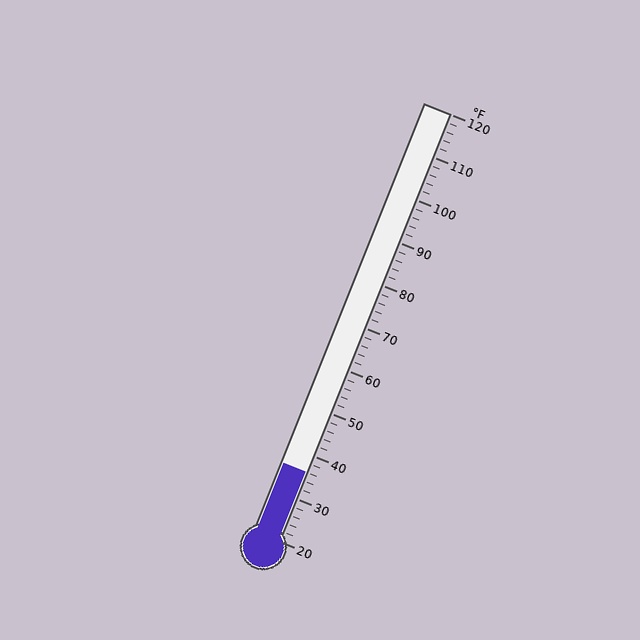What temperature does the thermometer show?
The thermometer shows approximately 36°F.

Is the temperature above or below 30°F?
The temperature is above 30°F.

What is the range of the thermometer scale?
The thermometer scale ranges from 20°F to 120°F.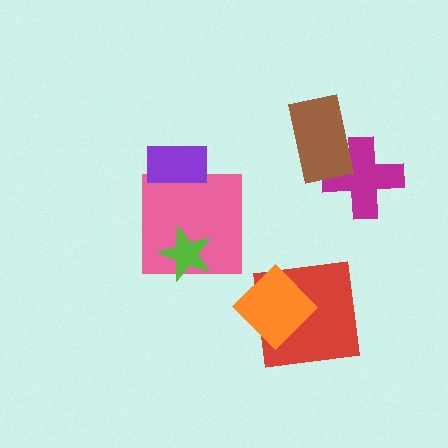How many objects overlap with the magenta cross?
1 object overlaps with the magenta cross.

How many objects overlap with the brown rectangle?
1 object overlaps with the brown rectangle.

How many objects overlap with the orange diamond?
1 object overlaps with the orange diamond.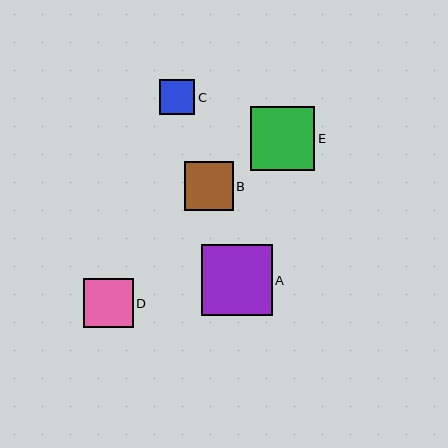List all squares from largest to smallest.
From largest to smallest: A, E, D, B, C.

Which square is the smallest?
Square C is the smallest with a size of approximately 35 pixels.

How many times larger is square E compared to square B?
Square E is approximately 1.3 times the size of square B.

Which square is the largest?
Square A is the largest with a size of approximately 71 pixels.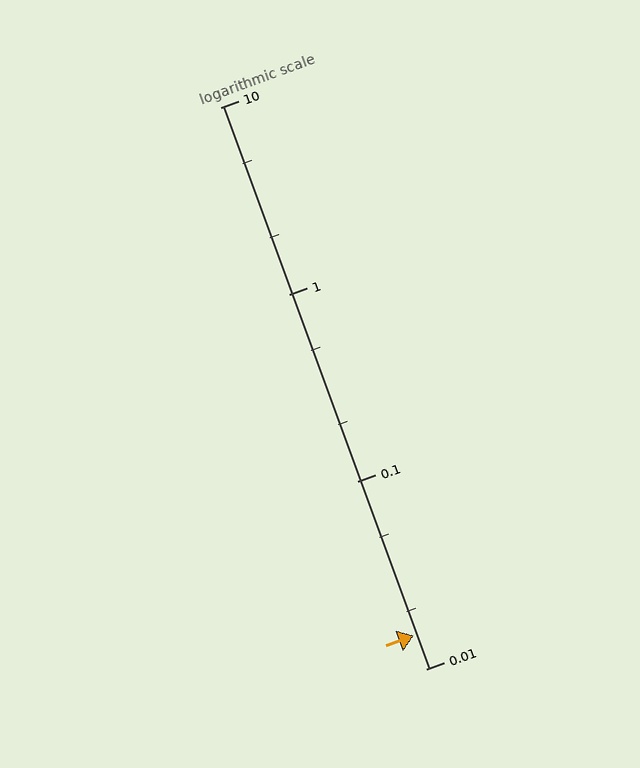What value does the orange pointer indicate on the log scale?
The pointer indicates approximately 0.015.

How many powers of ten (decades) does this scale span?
The scale spans 3 decades, from 0.01 to 10.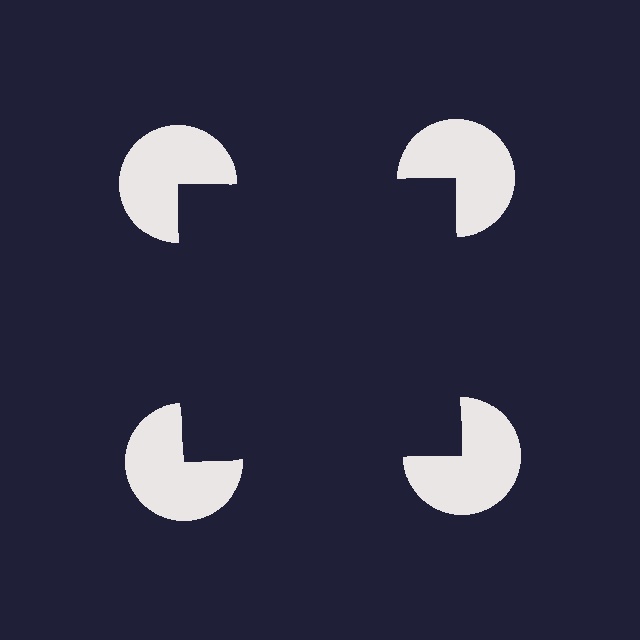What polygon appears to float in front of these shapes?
An illusory square — its edges are inferred from the aligned wedge cuts in the pac-man discs, not physically drawn.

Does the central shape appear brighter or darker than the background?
It typically appears slightly darker than the background, even though no actual brightness change is drawn.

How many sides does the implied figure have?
4 sides.